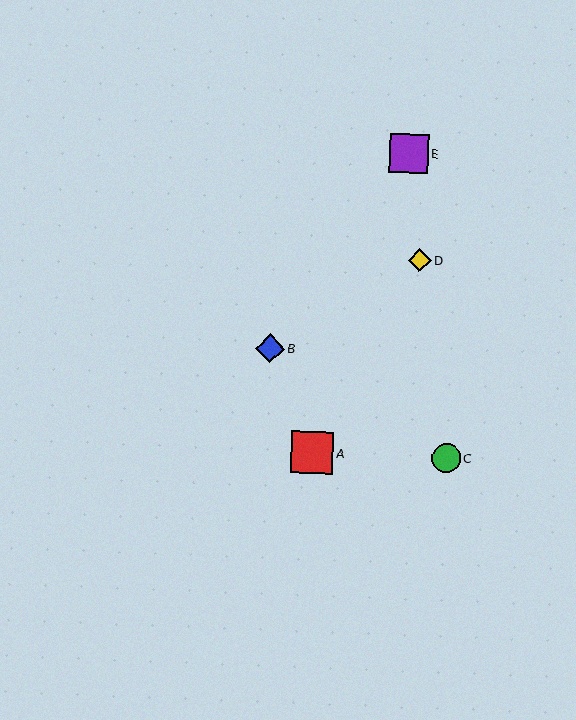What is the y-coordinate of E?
Object E is at y≈154.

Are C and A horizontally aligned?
Yes, both are at y≈458.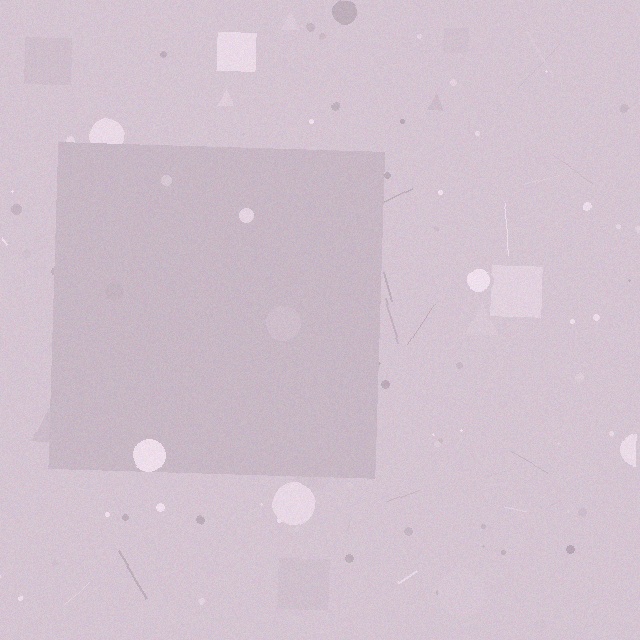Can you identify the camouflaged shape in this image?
The camouflaged shape is a square.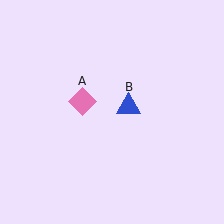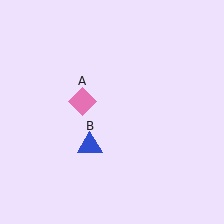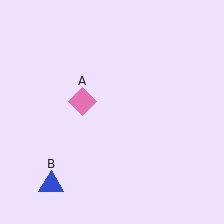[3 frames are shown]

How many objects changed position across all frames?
1 object changed position: blue triangle (object B).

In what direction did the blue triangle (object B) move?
The blue triangle (object B) moved down and to the left.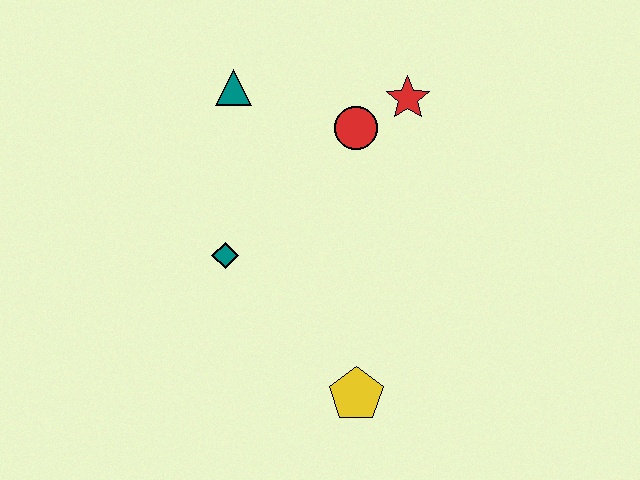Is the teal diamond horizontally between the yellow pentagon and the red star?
No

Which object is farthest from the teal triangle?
The yellow pentagon is farthest from the teal triangle.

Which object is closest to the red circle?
The red star is closest to the red circle.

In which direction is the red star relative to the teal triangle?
The red star is to the right of the teal triangle.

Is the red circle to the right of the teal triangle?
Yes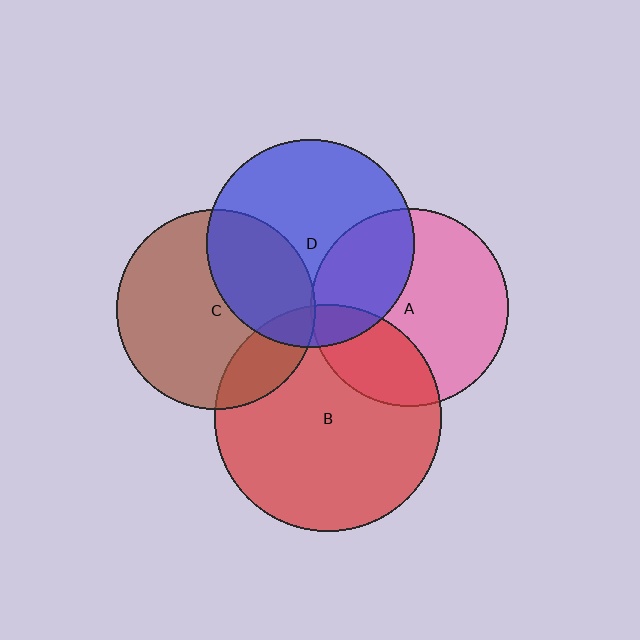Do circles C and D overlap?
Yes.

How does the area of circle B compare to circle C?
Approximately 1.3 times.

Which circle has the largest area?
Circle B (red).